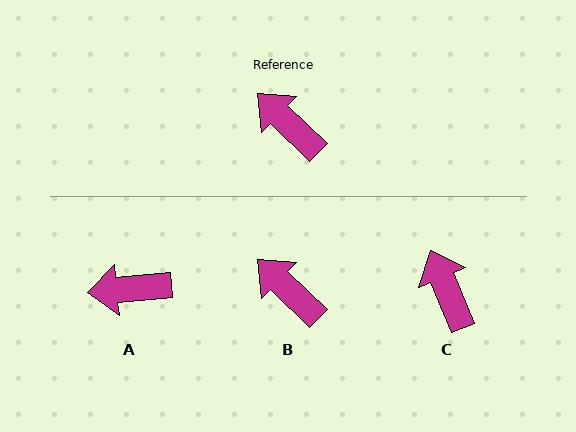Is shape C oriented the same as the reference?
No, it is off by about 23 degrees.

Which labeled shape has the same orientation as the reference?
B.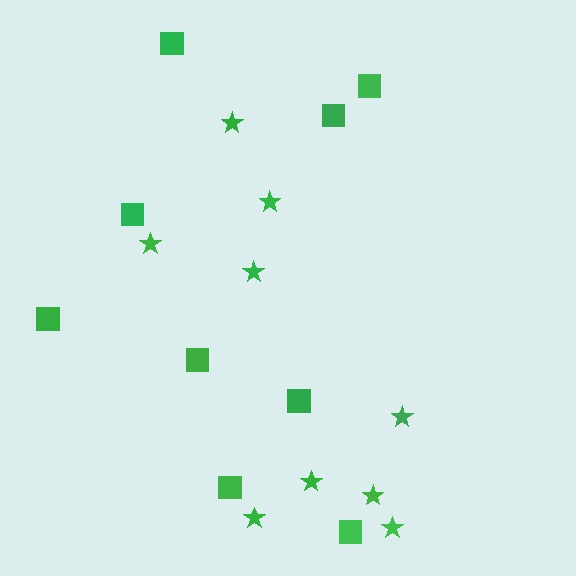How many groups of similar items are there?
There are 2 groups: one group of stars (9) and one group of squares (9).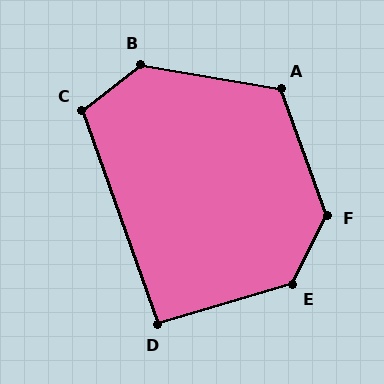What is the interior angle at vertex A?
Approximately 119 degrees (obtuse).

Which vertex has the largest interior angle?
F, at approximately 134 degrees.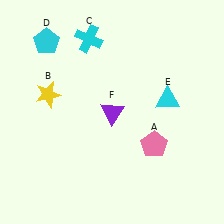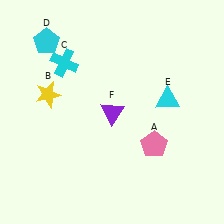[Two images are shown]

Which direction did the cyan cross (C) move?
The cyan cross (C) moved left.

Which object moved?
The cyan cross (C) moved left.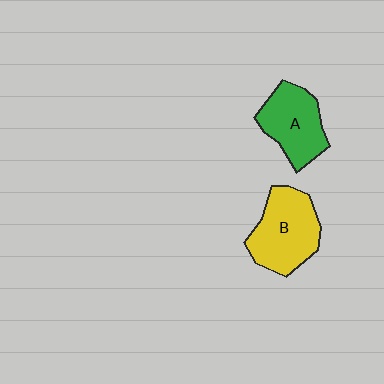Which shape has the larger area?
Shape B (yellow).